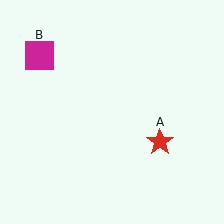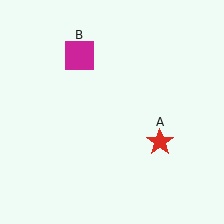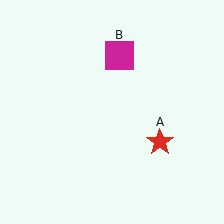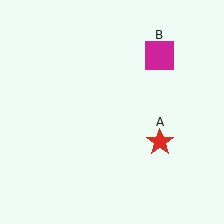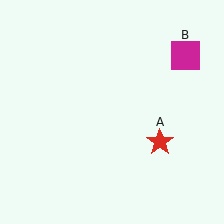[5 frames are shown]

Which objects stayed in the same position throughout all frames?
Red star (object A) remained stationary.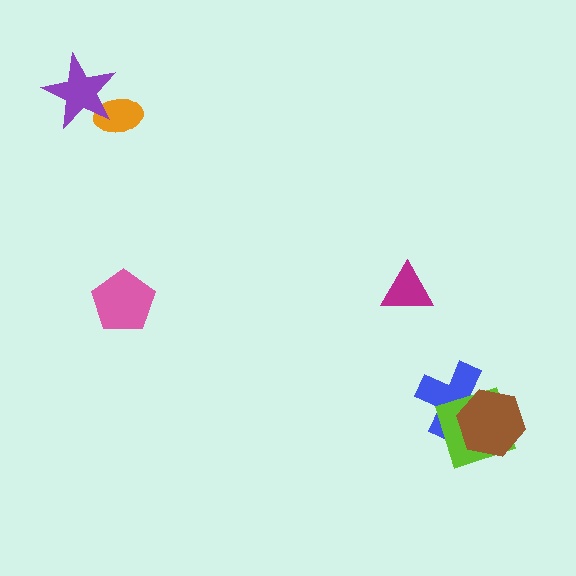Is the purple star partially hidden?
No, no other shape covers it.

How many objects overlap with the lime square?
2 objects overlap with the lime square.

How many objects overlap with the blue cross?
2 objects overlap with the blue cross.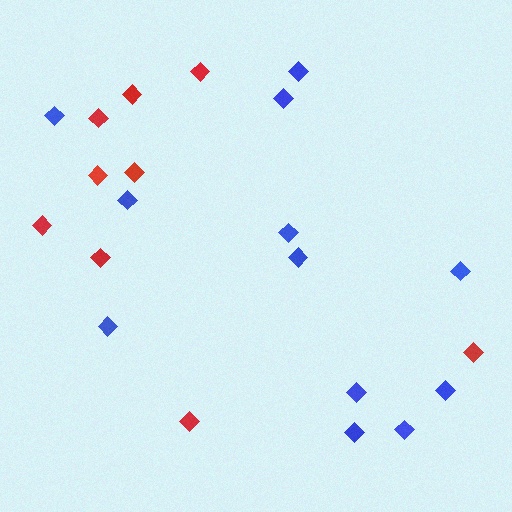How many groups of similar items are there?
There are 2 groups: one group of blue diamonds (12) and one group of red diamonds (9).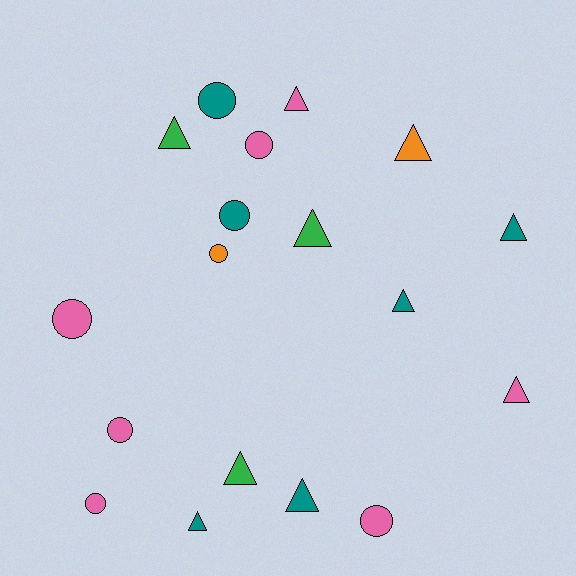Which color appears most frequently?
Pink, with 7 objects.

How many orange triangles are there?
There is 1 orange triangle.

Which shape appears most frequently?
Triangle, with 10 objects.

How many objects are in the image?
There are 18 objects.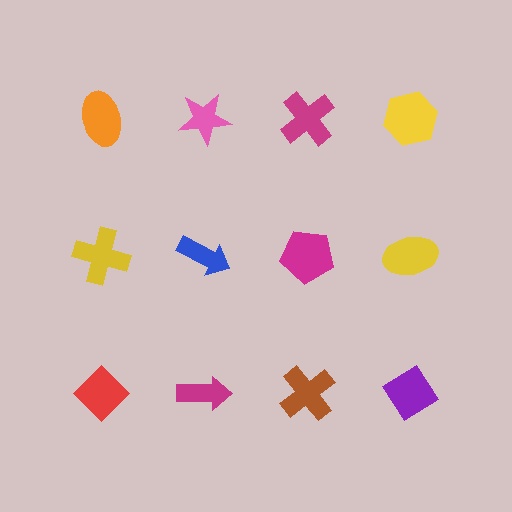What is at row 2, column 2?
A blue arrow.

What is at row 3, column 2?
A magenta arrow.